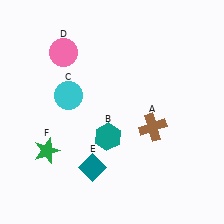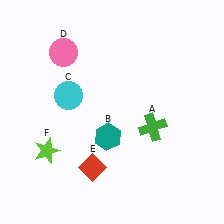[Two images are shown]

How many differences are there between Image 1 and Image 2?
There are 3 differences between the two images.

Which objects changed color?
A changed from brown to green. E changed from teal to red. F changed from green to lime.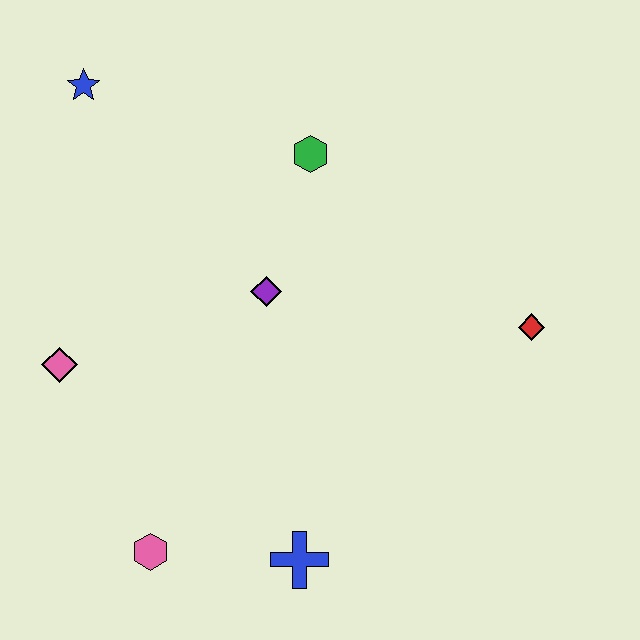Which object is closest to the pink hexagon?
The blue cross is closest to the pink hexagon.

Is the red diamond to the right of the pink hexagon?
Yes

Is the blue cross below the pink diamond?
Yes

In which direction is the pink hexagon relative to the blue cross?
The pink hexagon is to the left of the blue cross.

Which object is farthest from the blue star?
The blue cross is farthest from the blue star.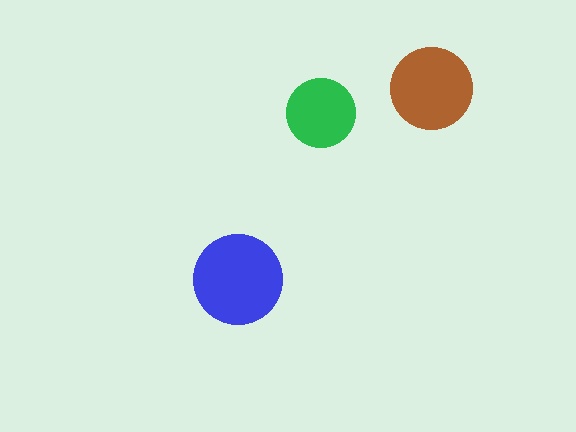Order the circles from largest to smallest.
the blue one, the brown one, the green one.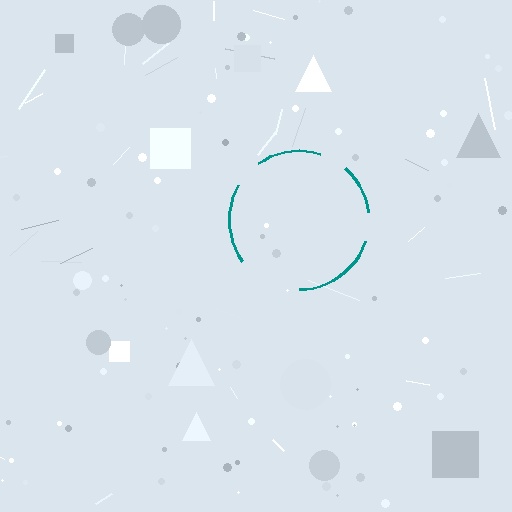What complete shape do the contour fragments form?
The contour fragments form a circle.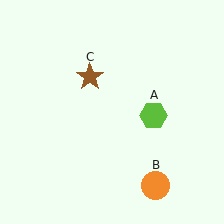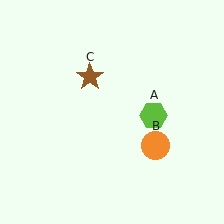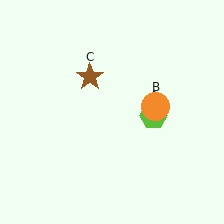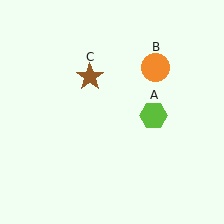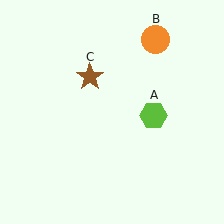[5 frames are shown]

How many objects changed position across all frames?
1 object changed position: orange circle (object B).